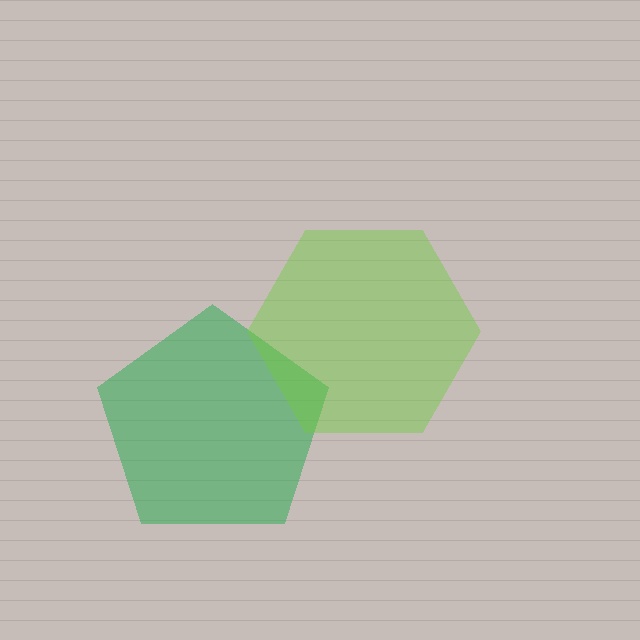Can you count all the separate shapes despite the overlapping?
Yes, there are 2 separate shapes.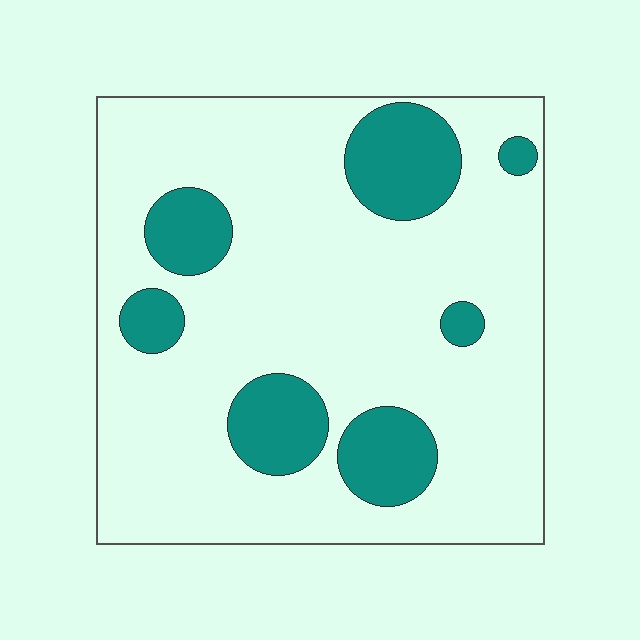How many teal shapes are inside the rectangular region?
7.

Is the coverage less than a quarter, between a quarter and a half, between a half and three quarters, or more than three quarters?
Less than a quarter.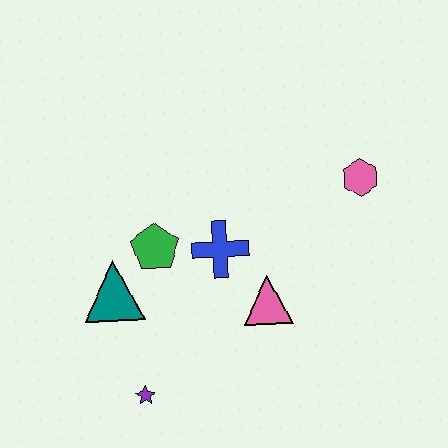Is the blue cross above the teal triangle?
Yes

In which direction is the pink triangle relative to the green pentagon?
The pink triangle is to the right of the green pentagon.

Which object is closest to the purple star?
The teal triangle is closest to the purple star.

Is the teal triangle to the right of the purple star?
No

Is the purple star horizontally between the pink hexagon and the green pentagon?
No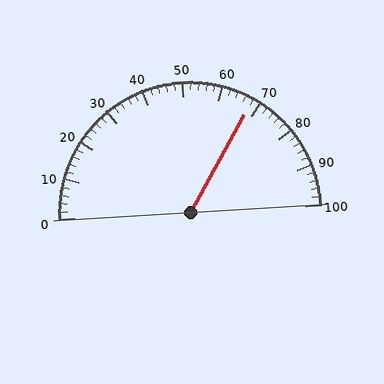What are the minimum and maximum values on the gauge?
The gauge ranges from 0 to 100.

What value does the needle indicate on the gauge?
The needle indicates approximately 68.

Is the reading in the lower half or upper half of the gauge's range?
The reading is in the upper half of the range (0 to 100).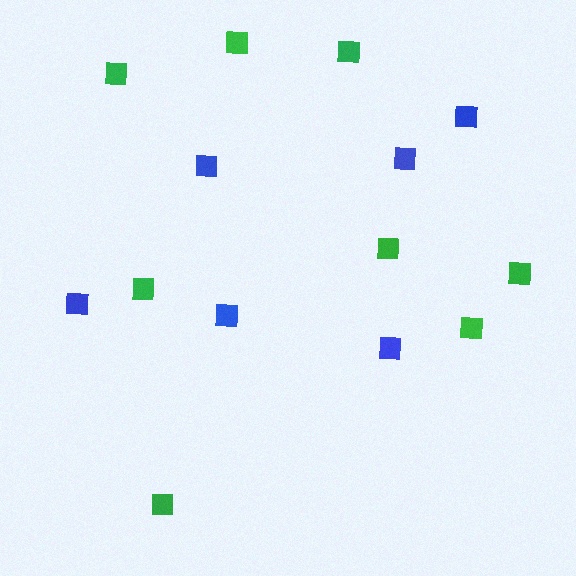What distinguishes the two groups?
There are 2 groups: one group of blue squares (6) and one group of green squares (8).